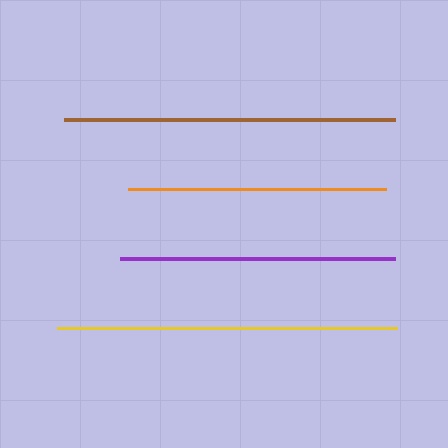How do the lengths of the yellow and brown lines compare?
The yellow and brown lines are approximately the same length.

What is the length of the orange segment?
The orange segment is approximately 258 pixels long.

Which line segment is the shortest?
The orange line is the shortest at approximately 258 pixels.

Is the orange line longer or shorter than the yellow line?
The yellow line is longer than the orange line.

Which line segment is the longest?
The yellow line is the longest at approximately 340 pixels.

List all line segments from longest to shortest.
From longest to shortest: yellow, brown, purple, orange.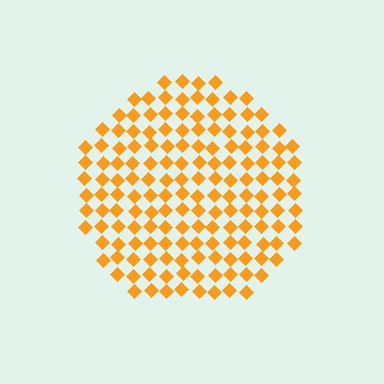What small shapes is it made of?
It is made of small diamonds.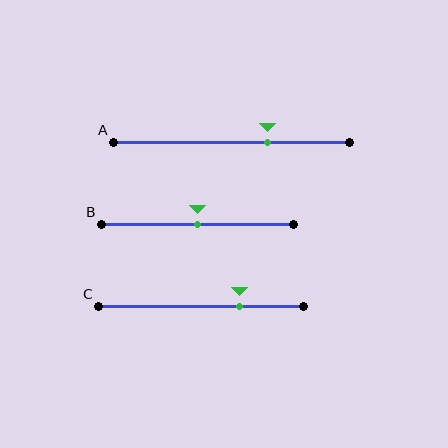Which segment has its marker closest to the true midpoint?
Segment B has its marker closest to the true midpoint.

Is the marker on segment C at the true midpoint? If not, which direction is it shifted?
No, the marker on segment C is shifted to the right by about 19% of the segment length.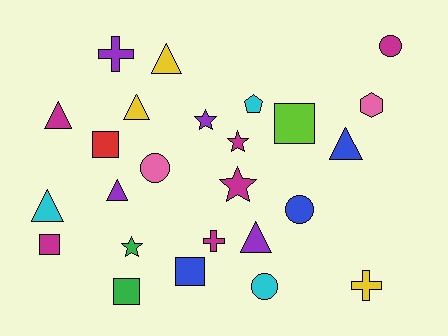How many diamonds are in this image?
There are no diamonds.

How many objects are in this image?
There are 25 objects.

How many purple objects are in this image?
There are 4 purple objects.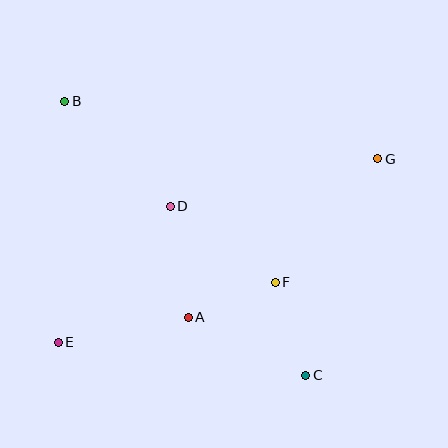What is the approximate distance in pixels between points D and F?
The distance between D and F is approximately 130 pixels.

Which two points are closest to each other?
Points A and F are closest to each other.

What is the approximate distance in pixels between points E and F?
The distance between E and F is approximately 225 pixels.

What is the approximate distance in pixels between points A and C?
The distance between A and C is approximately 131 pixels.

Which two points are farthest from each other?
Points E and G are farthest from each other.